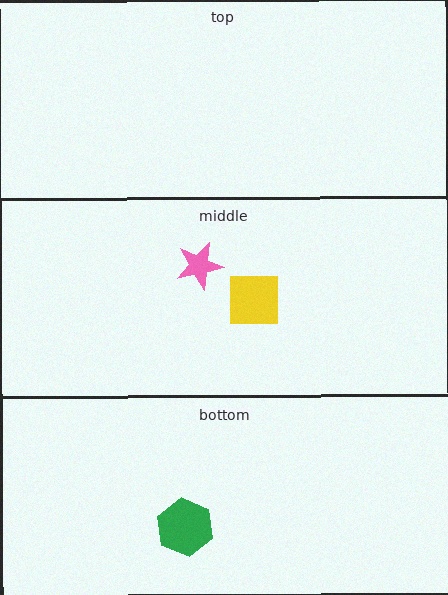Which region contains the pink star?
The middle region.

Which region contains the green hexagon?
The bottom region.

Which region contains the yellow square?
The middle region.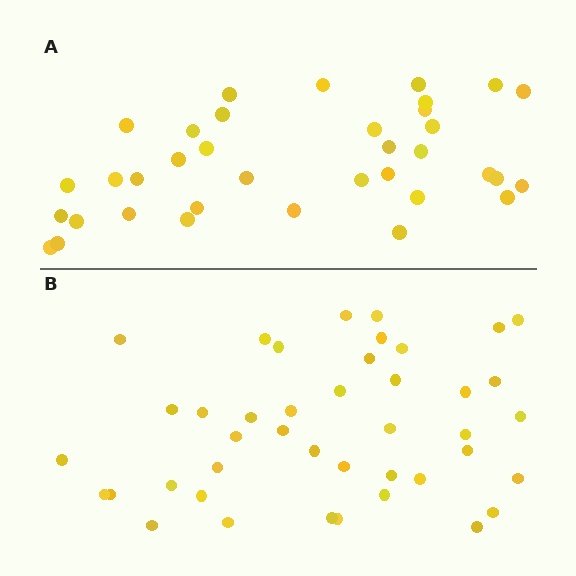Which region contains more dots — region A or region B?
Region B (the bottom region) has more dots.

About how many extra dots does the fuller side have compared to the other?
Region B has about 6 more dots than region A.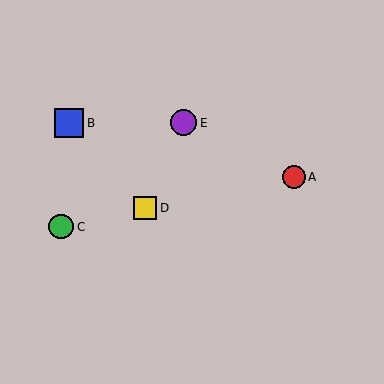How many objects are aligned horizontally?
2 objects (B, E) are aligned horizontally.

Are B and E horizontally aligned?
Yes, both are at y≈123.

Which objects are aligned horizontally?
Objects B, E are aligned horizontally.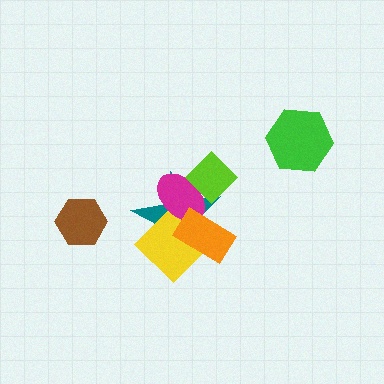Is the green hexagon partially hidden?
No, no other shape covers it.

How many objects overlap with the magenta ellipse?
4 objects overlap with the magenta ellipse.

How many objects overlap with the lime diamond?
2 objects overlap with the lime diamond.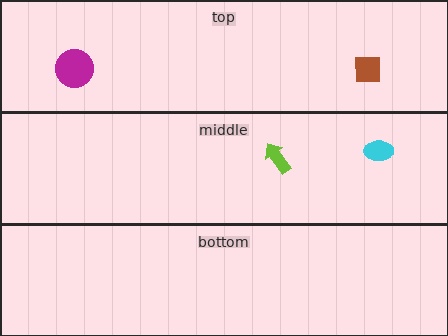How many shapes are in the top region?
2.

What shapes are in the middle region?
The cyan ellipse, the lime arrow.